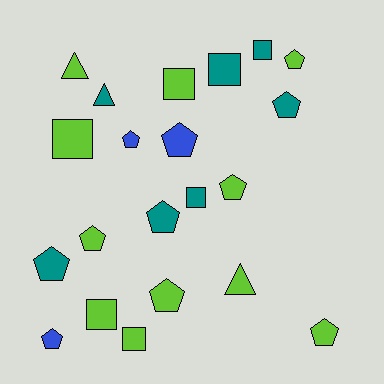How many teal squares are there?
There are 3 teal squares.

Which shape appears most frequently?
Pentagon, with 11 objects.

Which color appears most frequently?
Lime, with 11 objects.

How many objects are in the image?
There are 21 objects.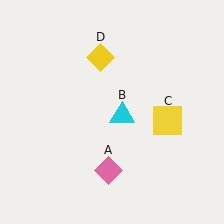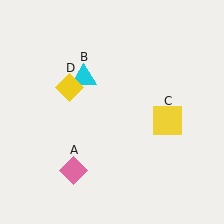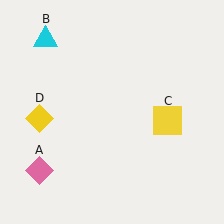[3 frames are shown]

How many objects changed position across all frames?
3 objects changed position: pink diamond (object A), cyan triangle (object B), yellow diamond (object D).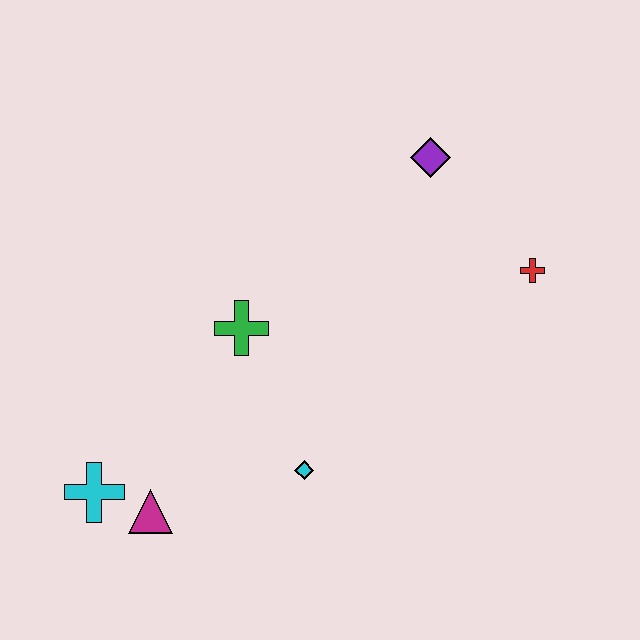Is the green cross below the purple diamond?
Yes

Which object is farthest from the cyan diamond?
The purple diamond is farthest from the cyan diamond.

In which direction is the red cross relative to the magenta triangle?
The red cross is to the right of the magenta triangle.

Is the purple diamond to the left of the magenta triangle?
No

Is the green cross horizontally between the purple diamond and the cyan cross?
Yes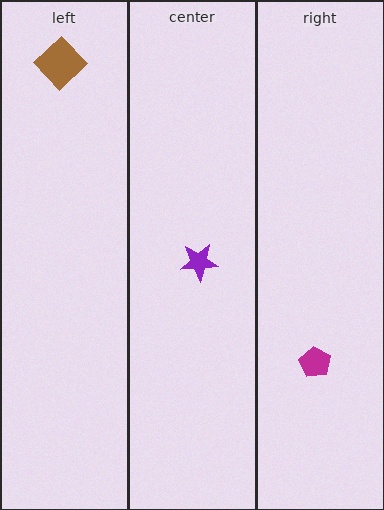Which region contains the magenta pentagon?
The right region.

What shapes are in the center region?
The purple star.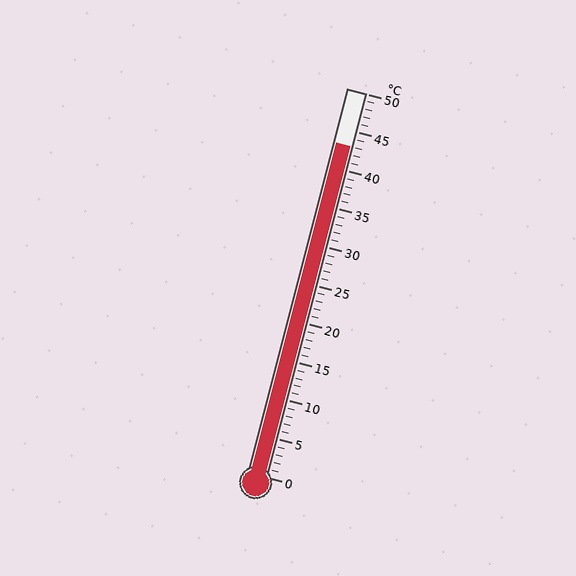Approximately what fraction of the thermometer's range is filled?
The thermometer is filled to approximately 85% of its range.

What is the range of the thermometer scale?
The thermometer scale ranges from 0°C to 50°C.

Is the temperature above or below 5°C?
The temperature is above 5°C.